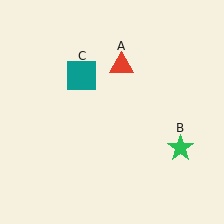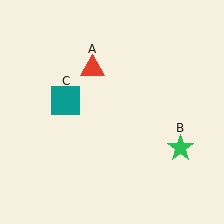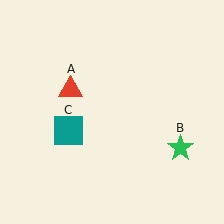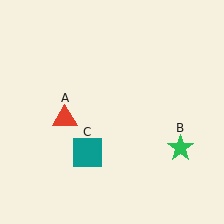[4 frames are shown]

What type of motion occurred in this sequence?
The red triangle (object A), teal square (object C) rotated counterclockwise around the center of the scene.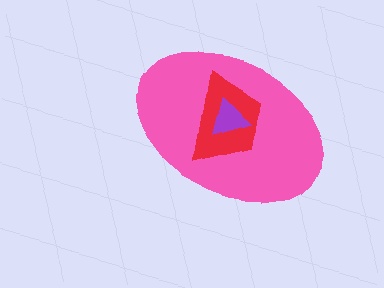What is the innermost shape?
The purple triangle.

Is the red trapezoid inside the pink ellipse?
Yes.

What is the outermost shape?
The pink ellipse.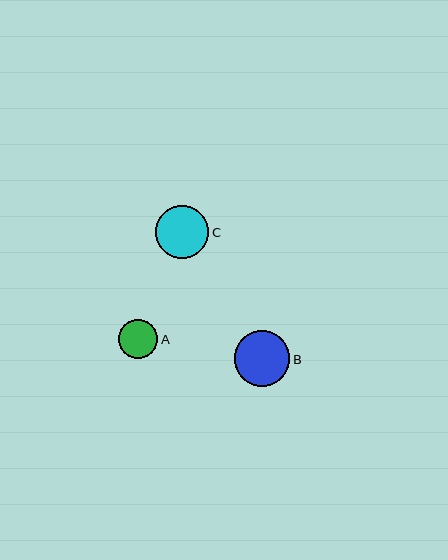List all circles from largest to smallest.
From largest to smallest: B, C, A.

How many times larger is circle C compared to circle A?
Circle C is approximately 1.3 times the size of circle A.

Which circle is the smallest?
Circle A is the smallest with a size of approximately 40 pixels.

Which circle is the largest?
Circle B is the largest with a size of approximately 55 pixels.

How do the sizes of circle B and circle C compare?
Circle B and circle C are approximately the same size.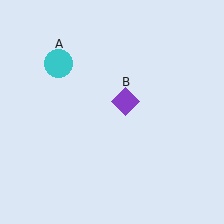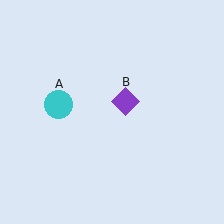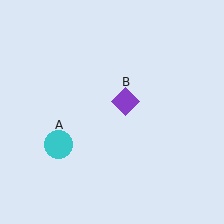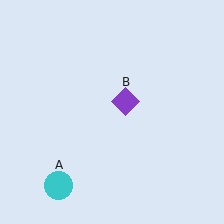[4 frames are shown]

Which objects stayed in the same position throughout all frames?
Purple diamond (object B) remained stationary.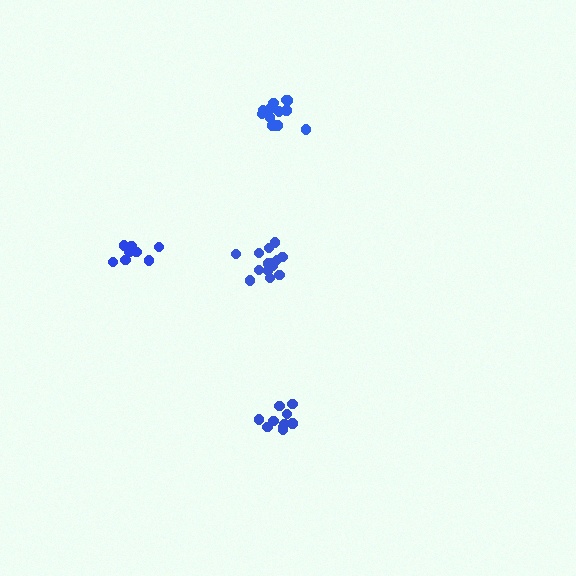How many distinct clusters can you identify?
There are 4 distinct clusters.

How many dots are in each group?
Group 1: 15 dots, Group 2: 10 dots, Group 3: 13 dots, Group 4: 9 dots (47 total).